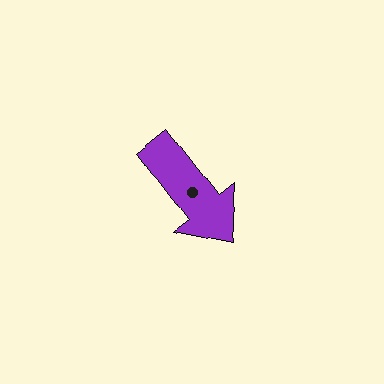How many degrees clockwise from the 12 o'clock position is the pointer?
Approximately 143 degrees.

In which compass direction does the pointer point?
Southeast.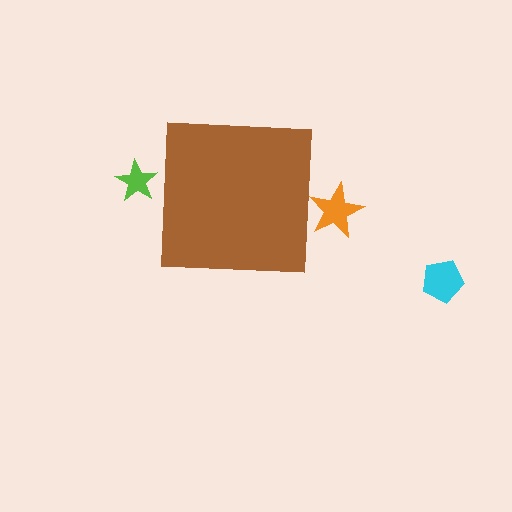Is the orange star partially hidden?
Yes, the orange star is partially hidden behind the brown square.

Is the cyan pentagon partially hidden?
No, the cyan pentagon is fully visible.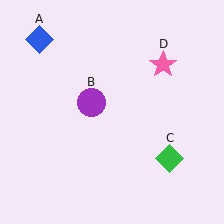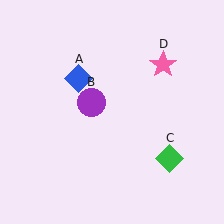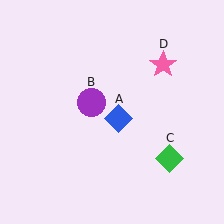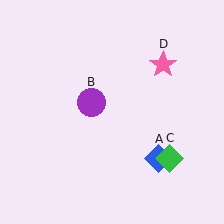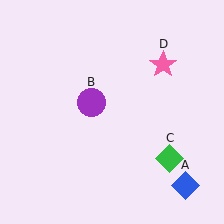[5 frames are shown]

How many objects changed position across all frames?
1 object changed position: blue diamond (object A).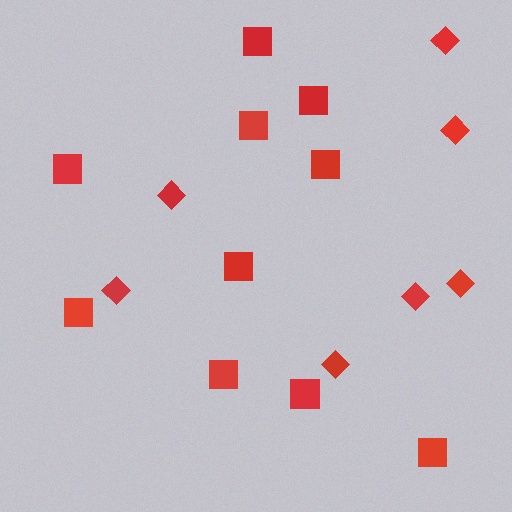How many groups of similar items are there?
There are 2 groups: one group of squares (10) and one group of diamonds (7).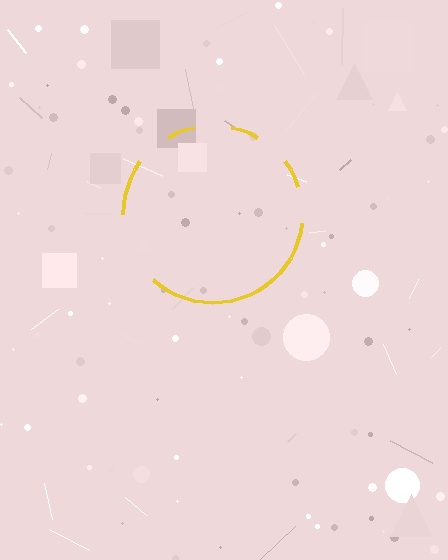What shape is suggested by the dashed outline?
The dashed outline suggests a circle.